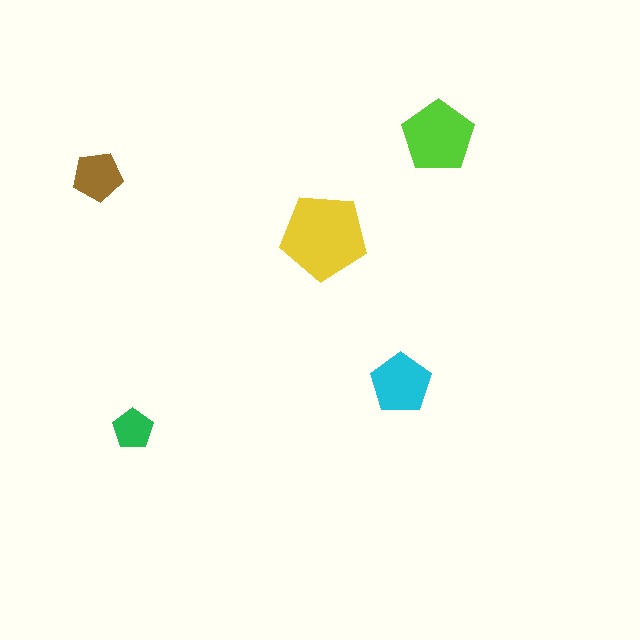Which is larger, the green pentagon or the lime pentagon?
The lime one.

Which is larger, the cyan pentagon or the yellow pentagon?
The yellow one.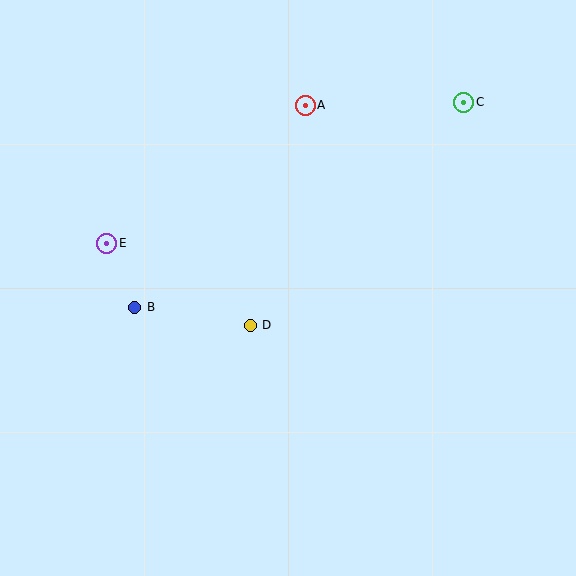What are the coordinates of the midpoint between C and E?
The midpoint between C and E is at (285, 173).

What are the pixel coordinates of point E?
Point E is at (107, 243).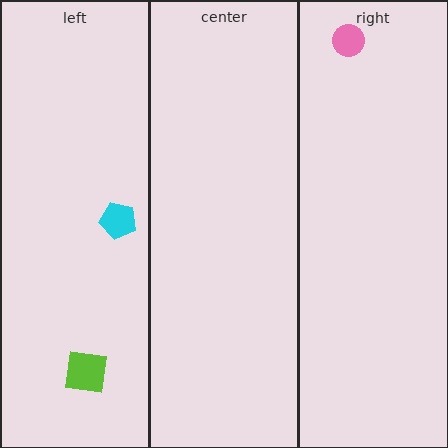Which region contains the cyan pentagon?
The left region.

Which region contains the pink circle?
The right region.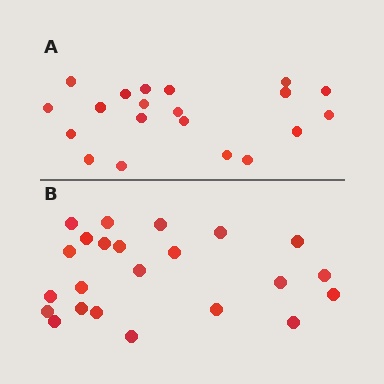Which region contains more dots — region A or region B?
Region B (the bottom region) has more dots.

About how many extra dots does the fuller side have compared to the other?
Region B has just a few more — roughly 2 or 3 more dots than region A.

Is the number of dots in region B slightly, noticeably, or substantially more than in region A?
Region B has only slightly more — the two regions are fairly close. The ratio is roughly 1.1 to 1.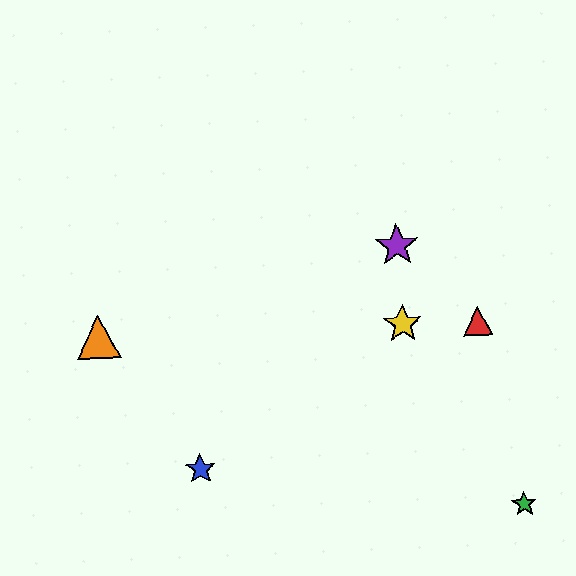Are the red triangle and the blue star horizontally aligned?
No, the red triangle is at y≈321 and the blue star is at y≈469.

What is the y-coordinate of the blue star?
The blue star is at y≈469.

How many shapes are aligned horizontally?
3 shapes (the red triangle, the yellow star, the orange triangle) are aligned horizontally.